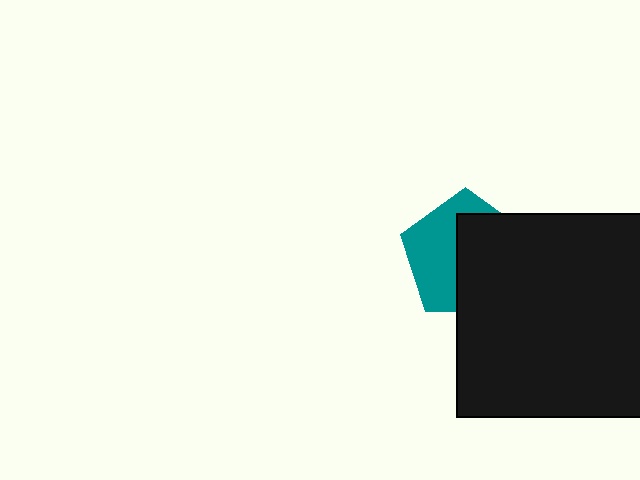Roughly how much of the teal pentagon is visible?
About half of it is visible (roughly 46%).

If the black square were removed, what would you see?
You would see the complete teal pentagon.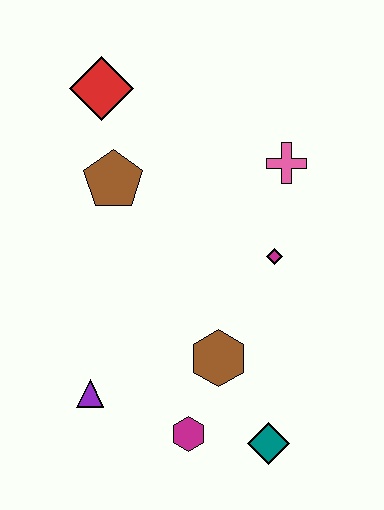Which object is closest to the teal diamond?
The magenta hexagon is closest to the teal diamond.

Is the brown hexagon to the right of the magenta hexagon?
Yes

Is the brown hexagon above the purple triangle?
Yes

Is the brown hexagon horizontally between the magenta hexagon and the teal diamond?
Yes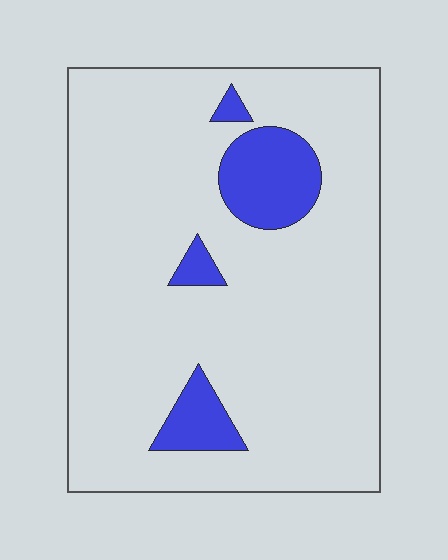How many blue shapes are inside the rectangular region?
4.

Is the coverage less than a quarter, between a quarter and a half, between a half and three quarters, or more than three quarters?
Less than a quarter.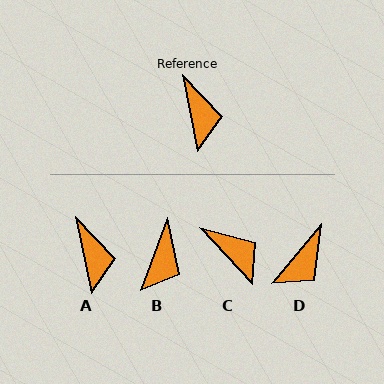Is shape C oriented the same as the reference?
No, it is off by about 32 degrees.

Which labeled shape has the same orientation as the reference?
A.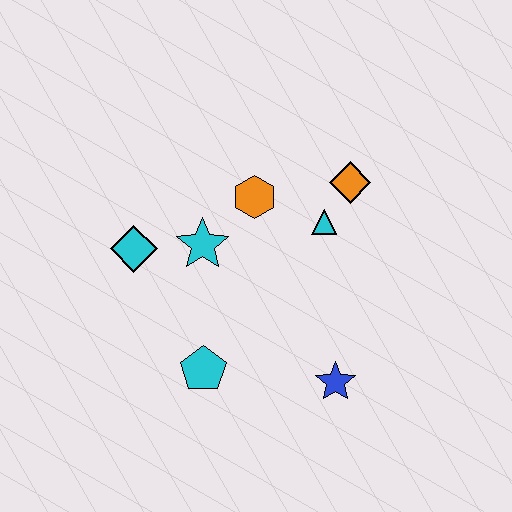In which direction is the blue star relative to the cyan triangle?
The blue star is below the cyan triangle.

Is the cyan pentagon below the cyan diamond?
Yes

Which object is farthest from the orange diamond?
The cyan pentagon is farthest from the orange diamond.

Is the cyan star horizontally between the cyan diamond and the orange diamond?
Yes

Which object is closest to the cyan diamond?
The cyan star is closest to the cyan diamond.